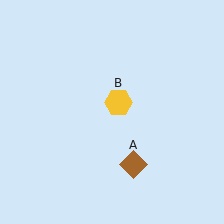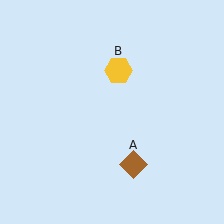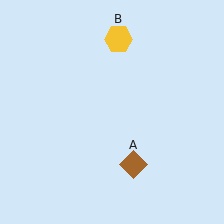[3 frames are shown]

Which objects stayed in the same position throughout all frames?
Brown diamond (object A) remained stationary.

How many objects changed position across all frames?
1 object changed position: yellow hexagon (object B).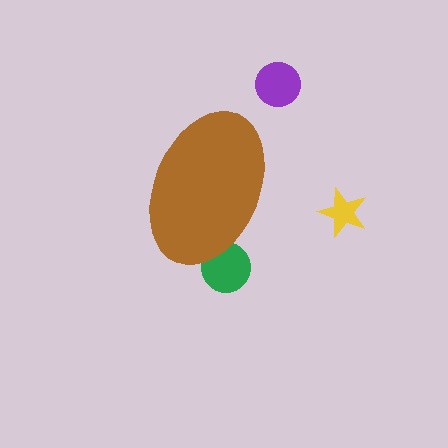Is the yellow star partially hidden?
No, the yellow star is fully visible.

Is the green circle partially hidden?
Yes, the green circle is partially hidden behind the brown ellipse.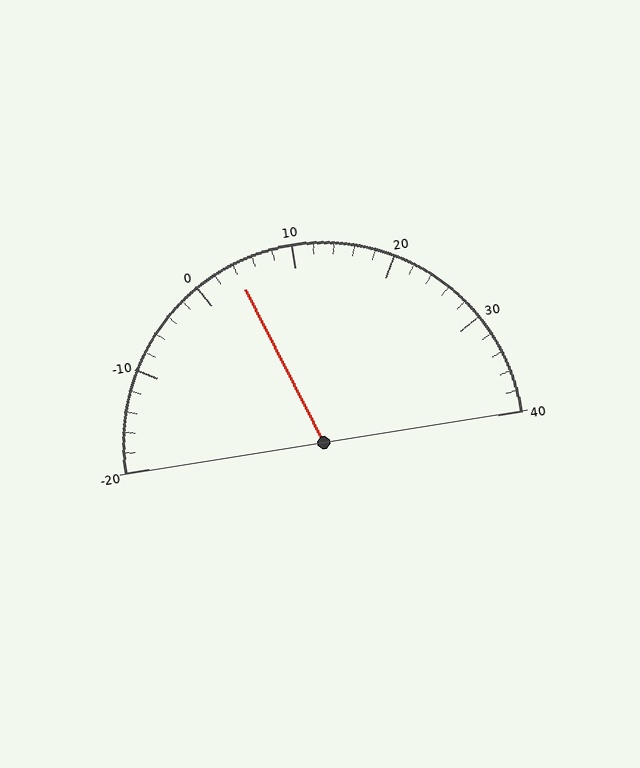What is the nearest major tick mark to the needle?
The nearest major tick mark is 0.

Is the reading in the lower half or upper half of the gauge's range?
The reading is in the lower half of the range (-20 to 40).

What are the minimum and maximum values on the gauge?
The gauge ranges from -20 to 40.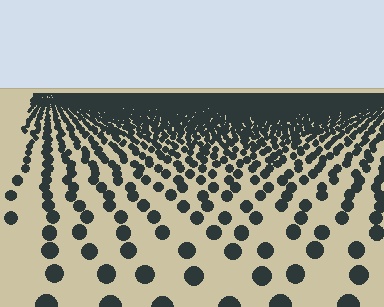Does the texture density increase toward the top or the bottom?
Density increases toward the top.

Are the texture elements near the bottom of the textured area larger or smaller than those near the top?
Larger. Near the bottom, elements are closer to the viewer and appear at a bigger on-screen size.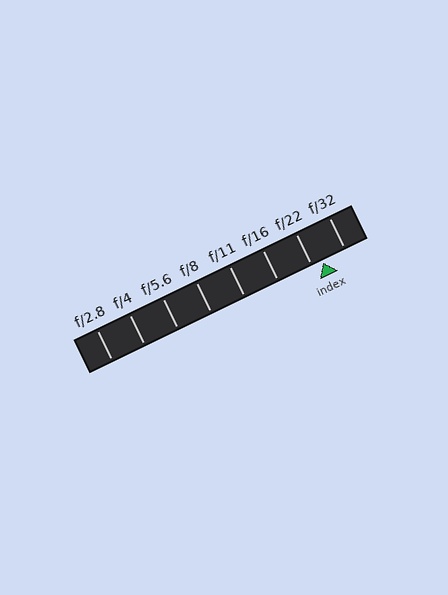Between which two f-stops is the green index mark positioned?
The index mark is between f/22 and f/32.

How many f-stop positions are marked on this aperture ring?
There are 8 f-stop positions marked.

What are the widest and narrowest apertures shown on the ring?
The widest aperture shown is f/2.8 and the narrowest is f/32.